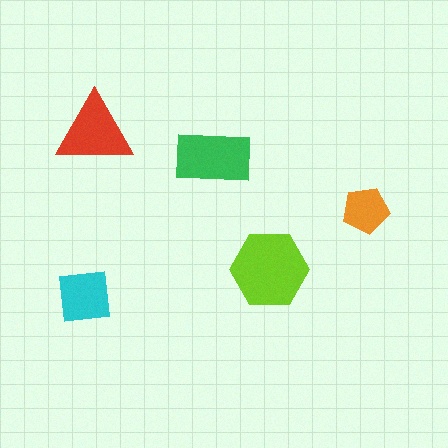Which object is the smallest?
The orange pentagon.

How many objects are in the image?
There are 5 objects in the image.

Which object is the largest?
The lime hexagon.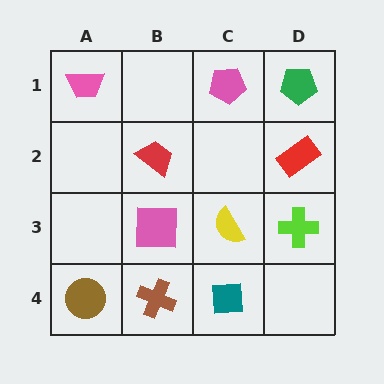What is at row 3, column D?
A lime cross.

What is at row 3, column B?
A pink square.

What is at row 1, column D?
A green pentagon.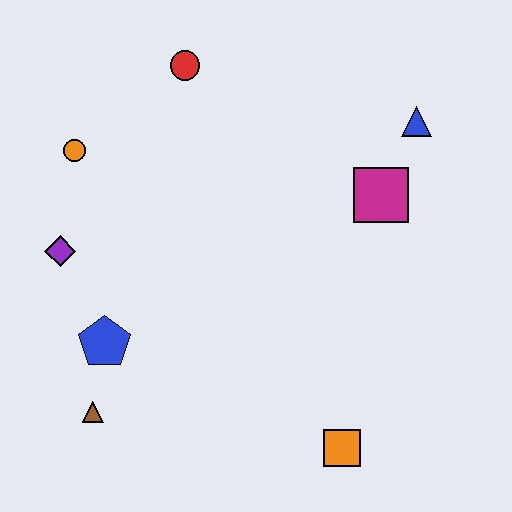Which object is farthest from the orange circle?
The orange square is farthest from the orange circle.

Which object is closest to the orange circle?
The purple diamond is closest to the orange circle.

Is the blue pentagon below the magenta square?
Yes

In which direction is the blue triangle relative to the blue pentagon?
The blue triangle is to the right of the blue pentagon.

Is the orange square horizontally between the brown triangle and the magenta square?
Yes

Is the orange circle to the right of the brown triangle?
No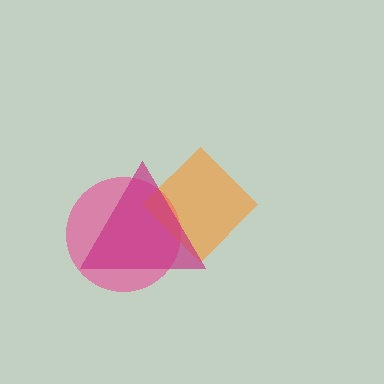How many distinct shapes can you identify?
There are 3 distinct shapes: a pink circle, an orange diamond, a magenta triangle.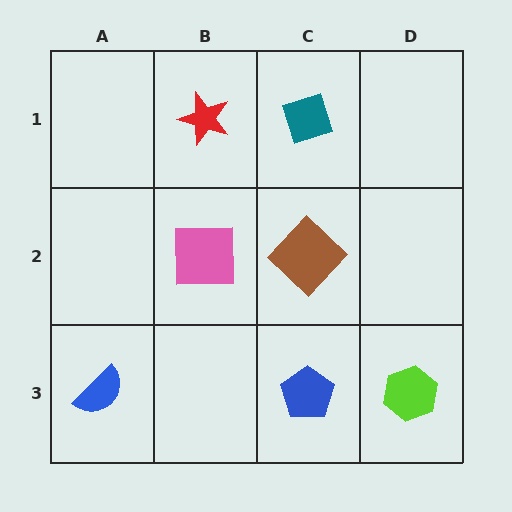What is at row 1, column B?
A red star.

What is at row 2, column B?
A pink square.